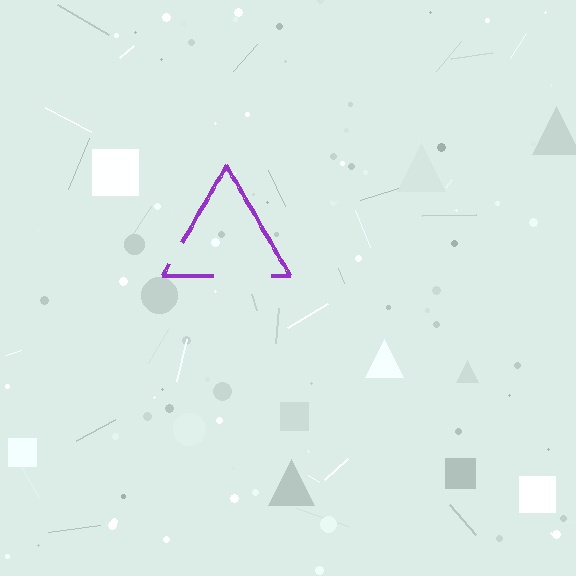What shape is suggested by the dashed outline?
The dashed outline suggests a triangle.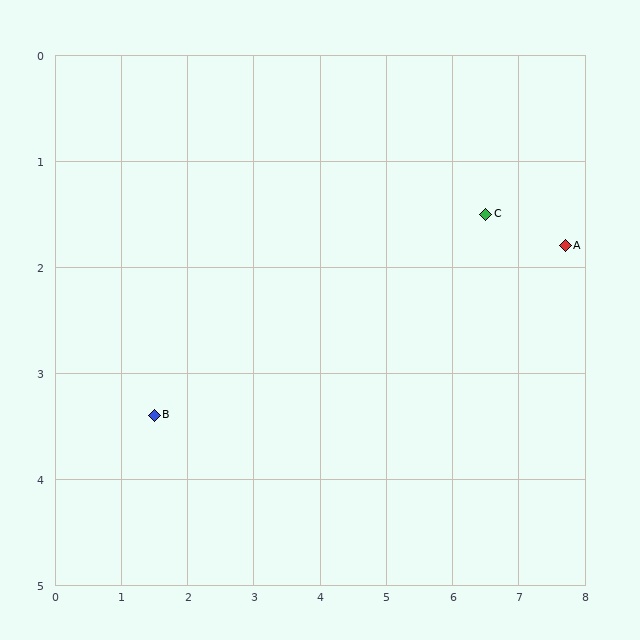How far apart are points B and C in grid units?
Points B and C are about 5.3 grid units apart.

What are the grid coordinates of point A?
Point A is at approximately (7.7, 1.8).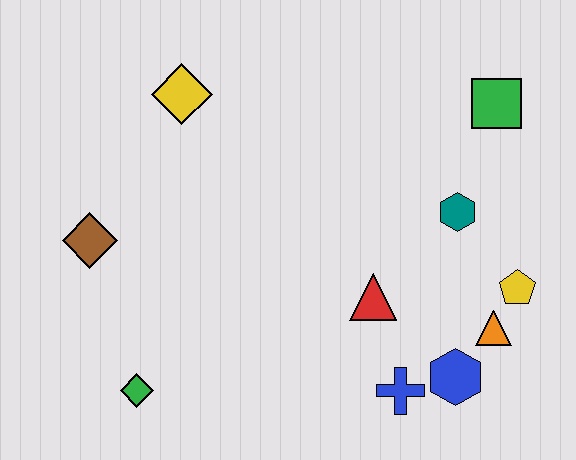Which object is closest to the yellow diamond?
The brown diamond is closest to the yellow diamond.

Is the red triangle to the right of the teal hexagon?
No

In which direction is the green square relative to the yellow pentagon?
The green square is above the yellow pentagon.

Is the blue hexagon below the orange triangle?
Yes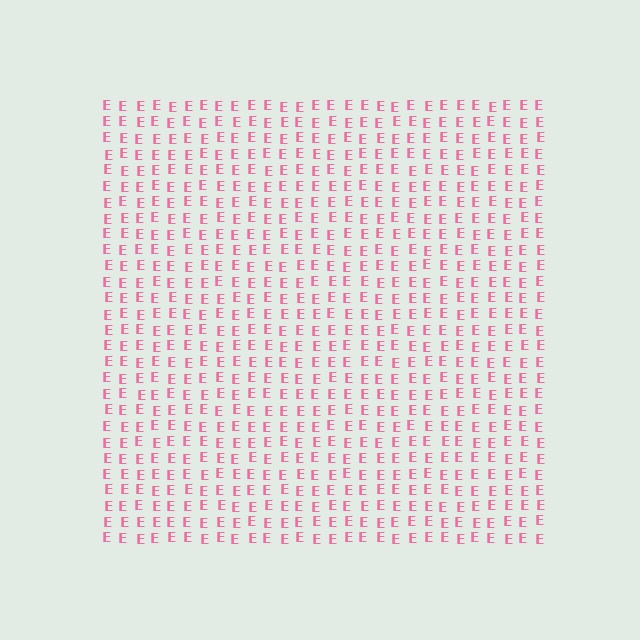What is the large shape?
The large shape is a square.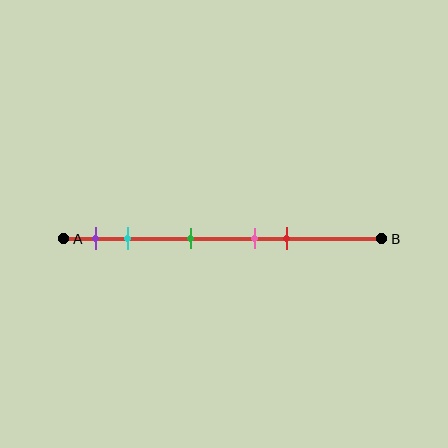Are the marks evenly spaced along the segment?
No, the marks are not evenly spaced.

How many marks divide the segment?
There are 5 marks dividing the segment.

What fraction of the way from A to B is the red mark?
The red mark is approximately 70% (0.7) of the way from A to B.